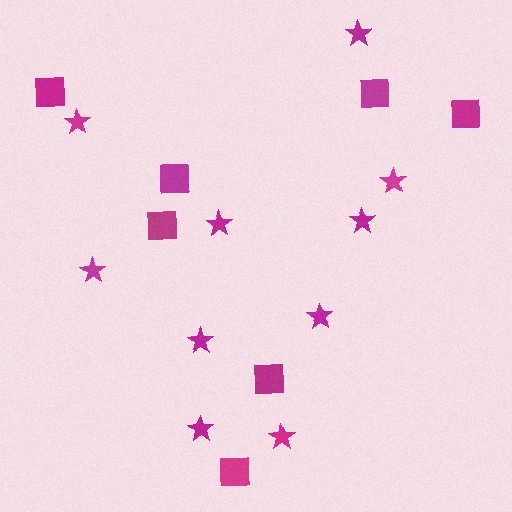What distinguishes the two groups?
There are 2 groups: one group of stars (10) and one group of squares (7).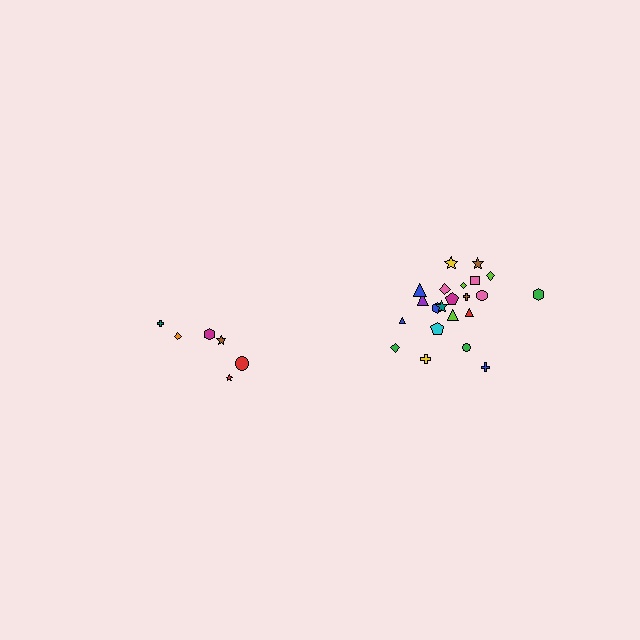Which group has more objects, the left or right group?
The right group.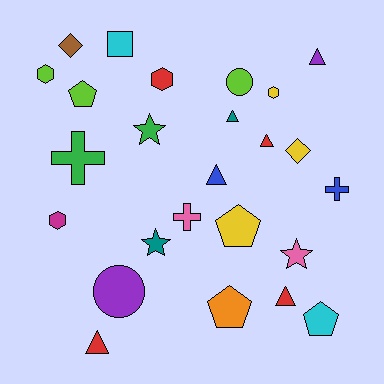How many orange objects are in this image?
There is 1 orange object.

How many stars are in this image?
There are 3 stars.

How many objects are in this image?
There are 25 objects.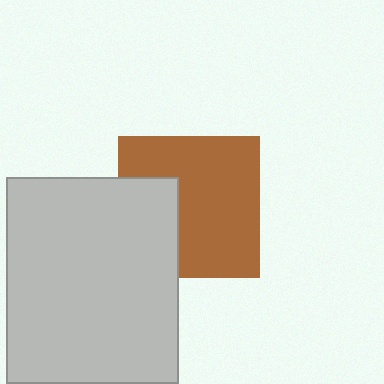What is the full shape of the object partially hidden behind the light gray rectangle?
The partially hidden object is a brown square.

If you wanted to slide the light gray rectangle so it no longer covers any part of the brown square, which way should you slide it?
Slide it left — that is the most direct way to separate the two shapes.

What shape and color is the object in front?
The object in front is a light gray rectangle.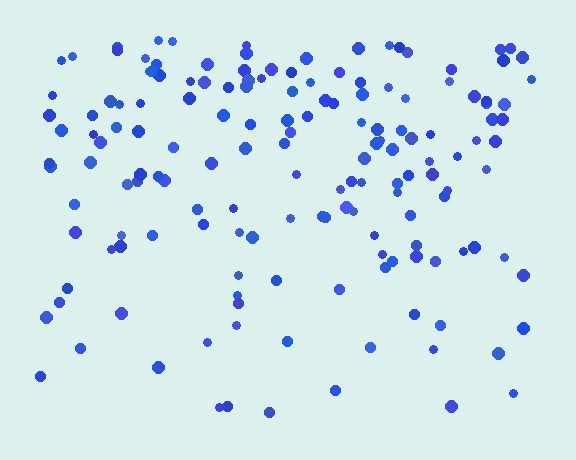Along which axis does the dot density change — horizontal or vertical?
Vertical.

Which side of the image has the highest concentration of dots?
The top.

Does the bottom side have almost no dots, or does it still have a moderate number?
Still a moderate number, just noticeably fewer than the top.